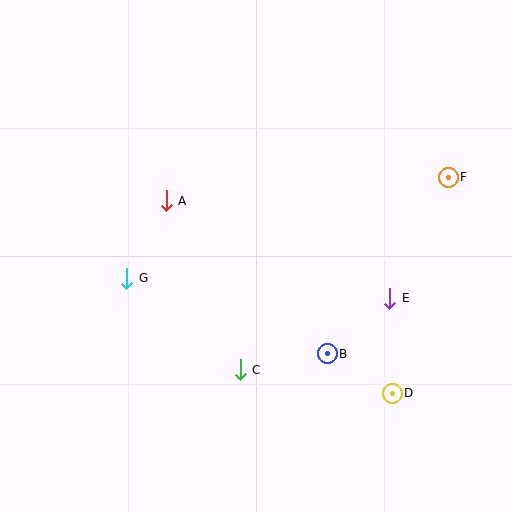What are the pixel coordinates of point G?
Point G is at (127, 278).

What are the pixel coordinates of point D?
Point D is at (392, 393).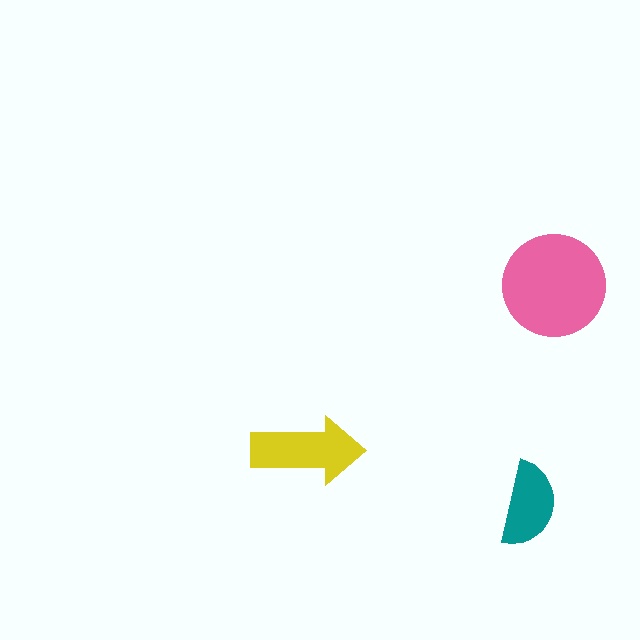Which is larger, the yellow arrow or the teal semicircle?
The yellow arrow.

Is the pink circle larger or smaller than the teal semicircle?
Larger.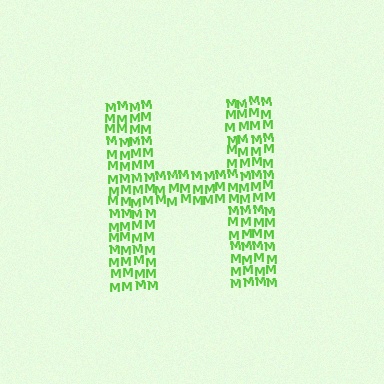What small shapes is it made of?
It is made of small letter M's.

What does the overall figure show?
The overall figure shows the letter H.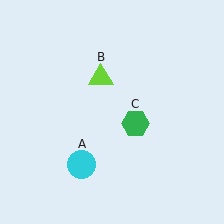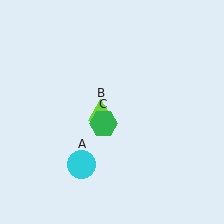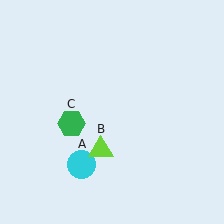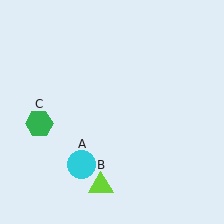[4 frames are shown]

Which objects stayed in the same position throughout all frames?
Cyan circle (object A) remained stationary.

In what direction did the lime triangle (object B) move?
The lime triangle (object B) moved down.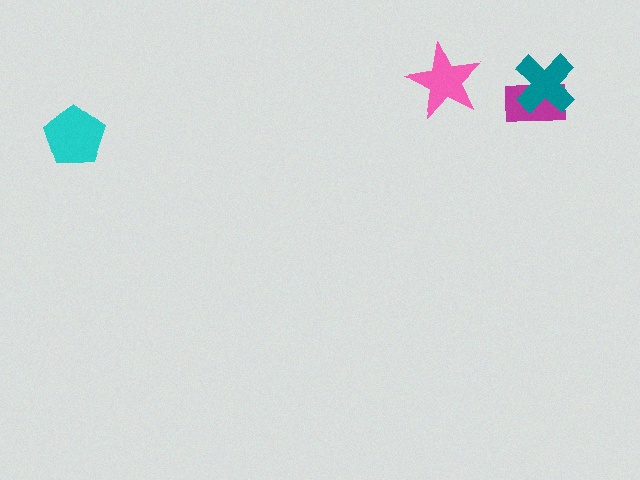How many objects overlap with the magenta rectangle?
1 object overlaps with the magenta rectangle.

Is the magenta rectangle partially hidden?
Yes, it is partially covered by another shape.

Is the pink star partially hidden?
No, no other shape covers it.